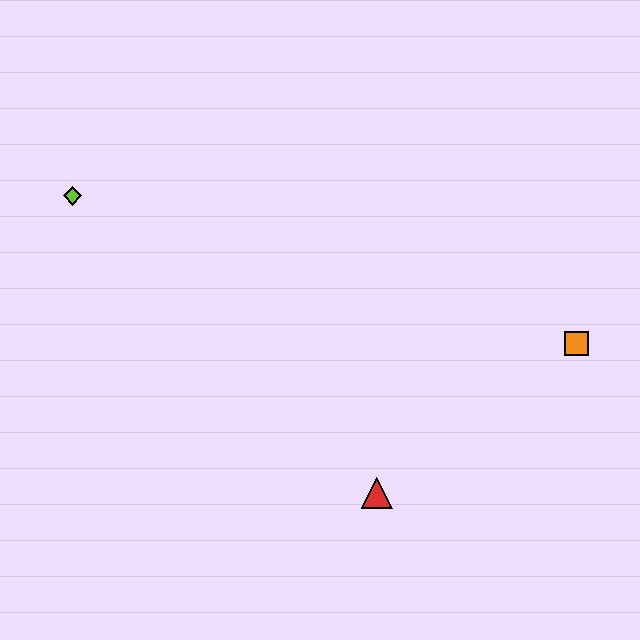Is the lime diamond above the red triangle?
Yes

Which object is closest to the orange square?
The red triangle is closest to the orange square.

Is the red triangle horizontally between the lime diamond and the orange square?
Yes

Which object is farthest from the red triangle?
The lime diamond is farthest from the red triangle.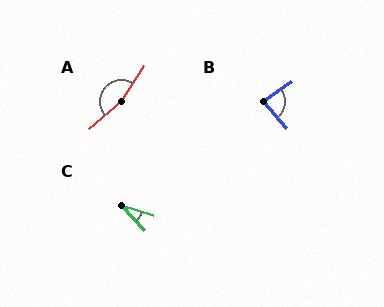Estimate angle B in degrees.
Approximately 83 degrees.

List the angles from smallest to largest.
C (29°), B (83°), A (164°).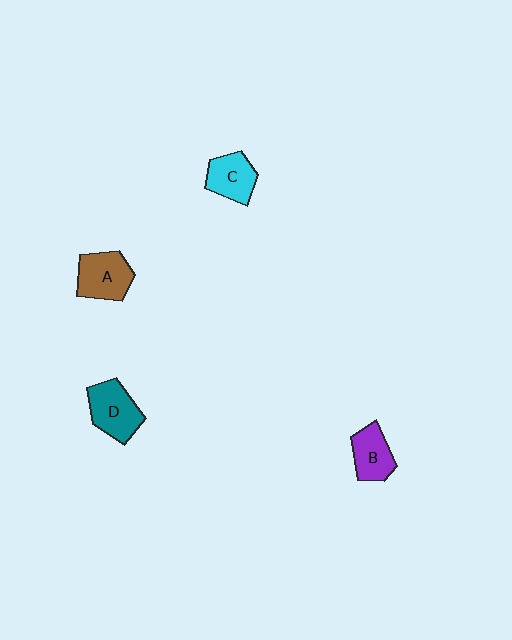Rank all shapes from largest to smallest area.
From largest to smallest: D (teal), A (brown), C (cyan), B (purple).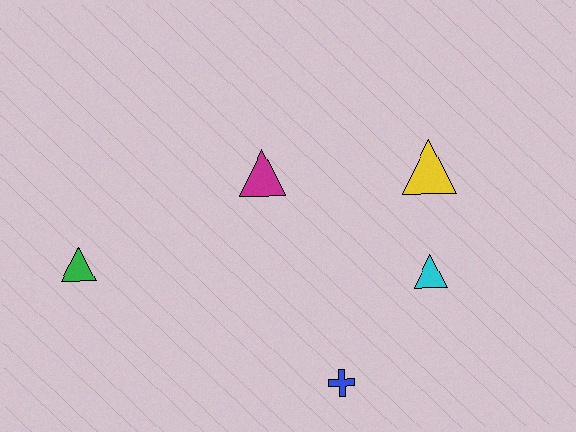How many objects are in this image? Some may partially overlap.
There are 5 objects.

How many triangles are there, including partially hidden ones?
There are 4 triangles.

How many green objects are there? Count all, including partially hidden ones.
There is 1 green object.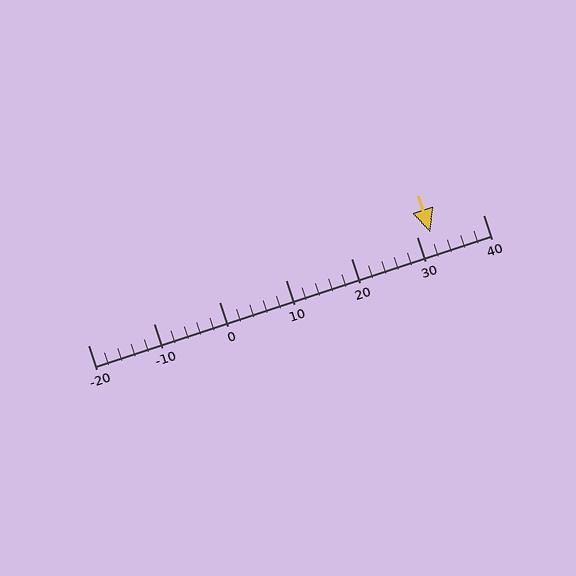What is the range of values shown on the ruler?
The ruler shows values from -20 to 40.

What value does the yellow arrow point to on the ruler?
The yellow arrow points to approximately 32.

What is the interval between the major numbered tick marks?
The major tick marks are spaced 10 units apart.